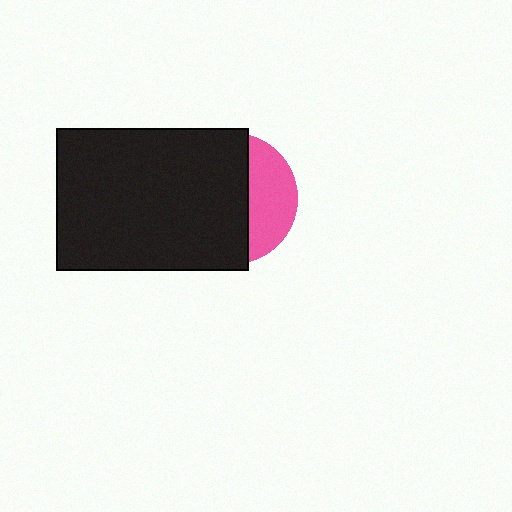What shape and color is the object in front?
The object in front is a black rectangle.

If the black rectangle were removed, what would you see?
You would see the complete pink circle.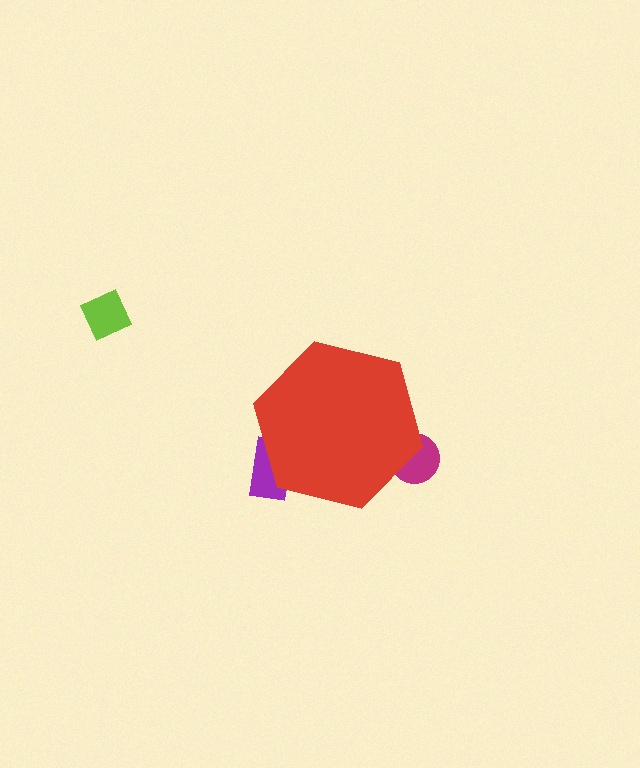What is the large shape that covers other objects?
A red hexagon.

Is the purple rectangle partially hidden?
Yes, the purple rectangle is partially hidden behind the red hexagon.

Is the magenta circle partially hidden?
Yes, the magenta circle is partially hidden behind the red hexagon.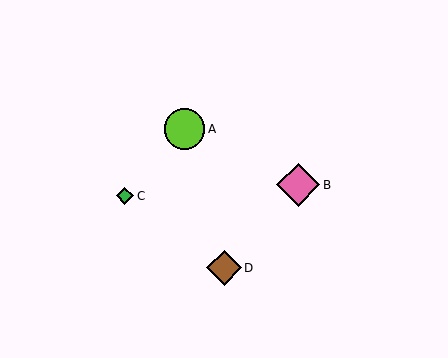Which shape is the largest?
The pink diamond (labeled B) is the largest.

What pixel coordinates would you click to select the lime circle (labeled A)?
Click at (185, 129) to select the lime circle A.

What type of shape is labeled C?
Shape C is a green diamond.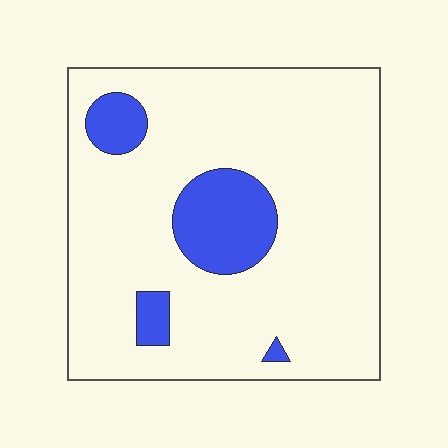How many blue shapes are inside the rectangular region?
4.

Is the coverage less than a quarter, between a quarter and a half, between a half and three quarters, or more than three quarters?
Less than a quarter.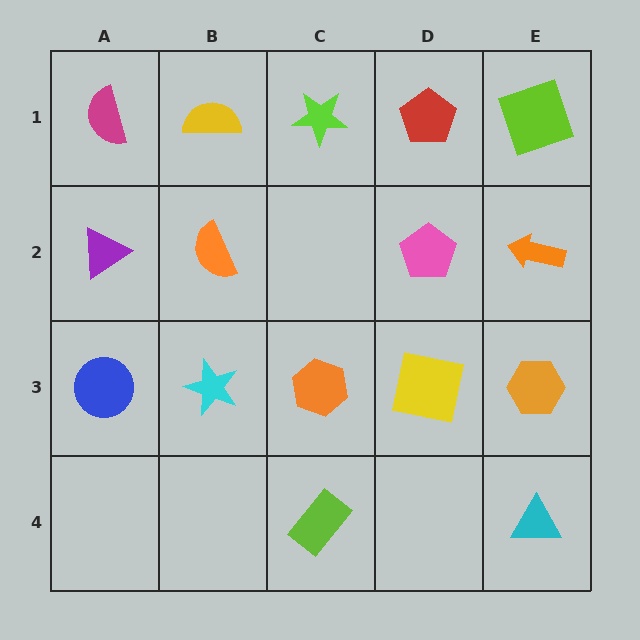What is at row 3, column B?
A cyan star.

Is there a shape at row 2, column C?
No, that cell is empty.